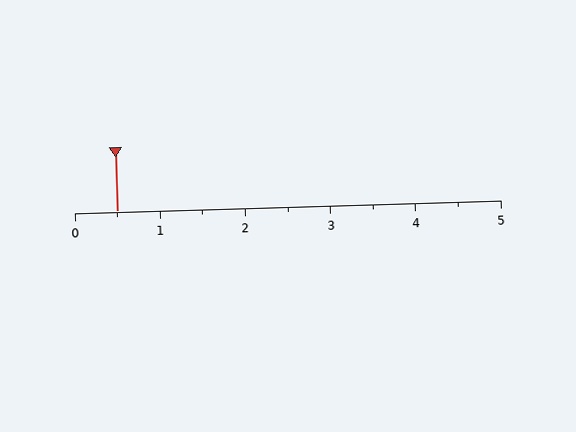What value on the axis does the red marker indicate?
The marker indicates approximately 0.5.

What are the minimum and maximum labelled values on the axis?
The axis runs from 0 to 5.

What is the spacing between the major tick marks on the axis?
The major ticks are spaced 1 apart.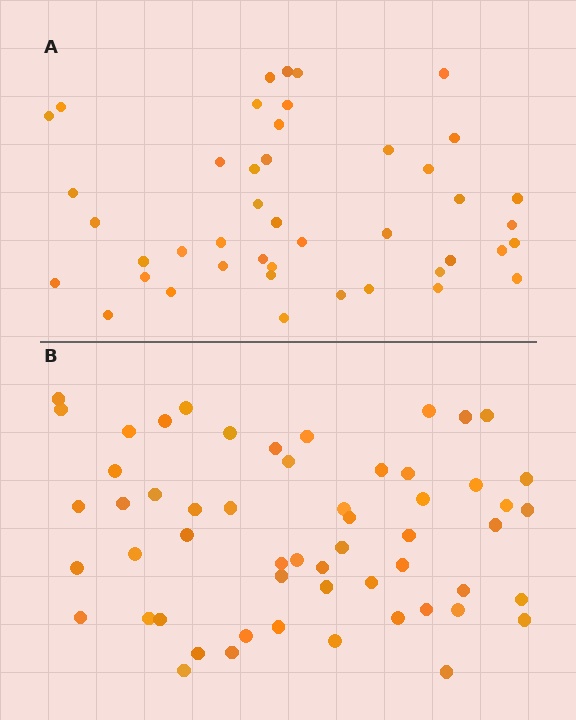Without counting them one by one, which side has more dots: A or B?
Region B (the bottom region) has more dots.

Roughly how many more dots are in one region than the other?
Region B has roughly 12 or so more dots than region A.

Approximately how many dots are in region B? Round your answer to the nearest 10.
About 60 dots. (The exact count is 56, which rounds to 60.)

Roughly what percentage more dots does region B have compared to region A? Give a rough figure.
About 25% more.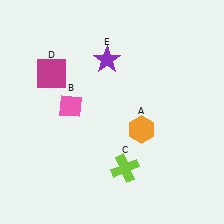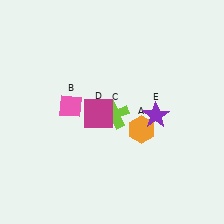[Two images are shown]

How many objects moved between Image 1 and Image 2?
3 objects moved between the two images.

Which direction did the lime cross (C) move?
The lime cross (C) moved up.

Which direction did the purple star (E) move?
The purple star (E) moved down.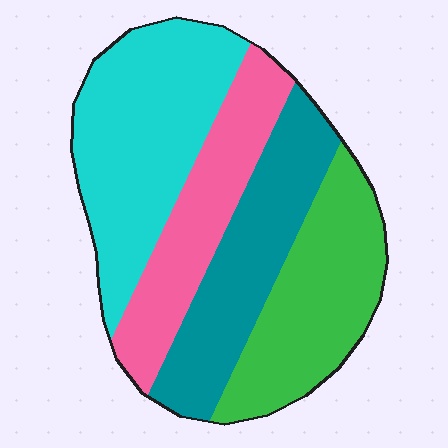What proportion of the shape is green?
Green covers 25% of the shape.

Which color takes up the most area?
Cyan, at roughly 30%.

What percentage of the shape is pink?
Pink takes up about one fifth (1/5) of the shape.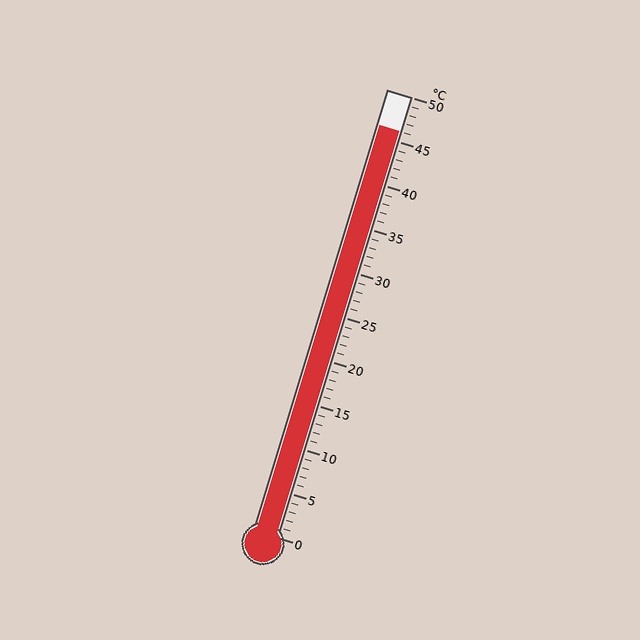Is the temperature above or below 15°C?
The temperature is above 15°C.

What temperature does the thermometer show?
The thermometer shows approximately 46°C.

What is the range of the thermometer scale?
The thermometer scale ranges from 0°C to 50°C.